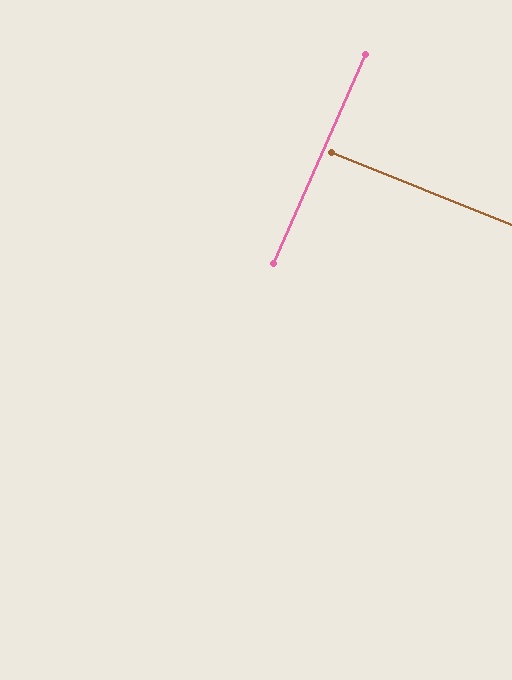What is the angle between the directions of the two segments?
Approximately 88 degrees.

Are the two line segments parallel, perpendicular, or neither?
Perpendicular — they meet at approximately 88°.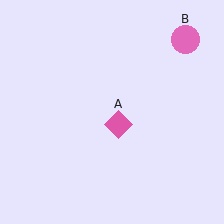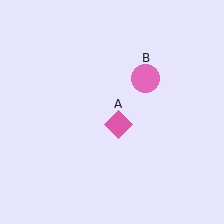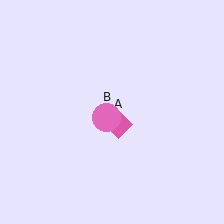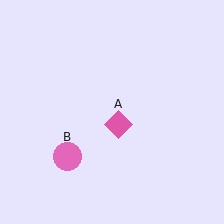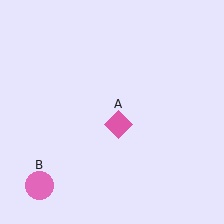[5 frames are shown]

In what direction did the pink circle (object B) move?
The pink circle (object B) moved down and to the left.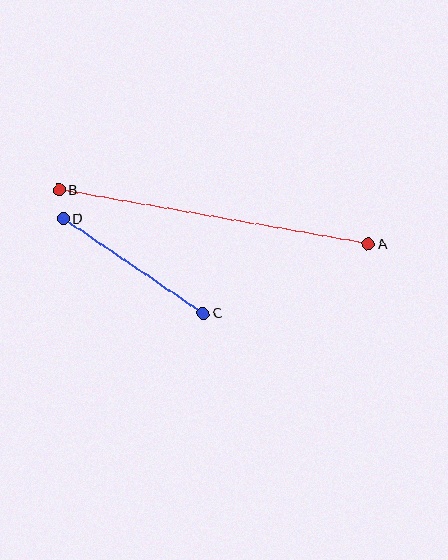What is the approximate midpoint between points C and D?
The midpoint is at approximately (133, 266) pixels.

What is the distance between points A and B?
The distance is approximately 314 pixels.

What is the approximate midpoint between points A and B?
The midpoint is at approximately (214, 217) pixels.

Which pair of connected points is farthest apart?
Points A and B are farthest apart.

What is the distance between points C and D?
The distance is approximately 169 pixels.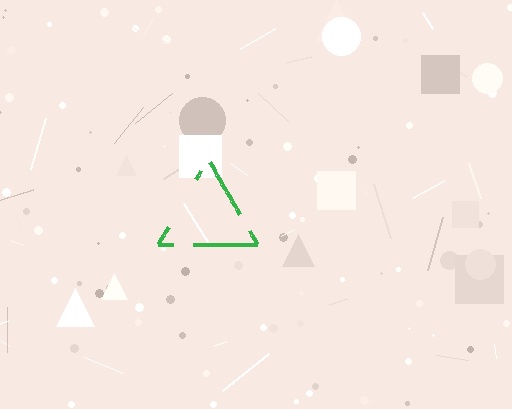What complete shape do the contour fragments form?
The contour fragments form a triangle.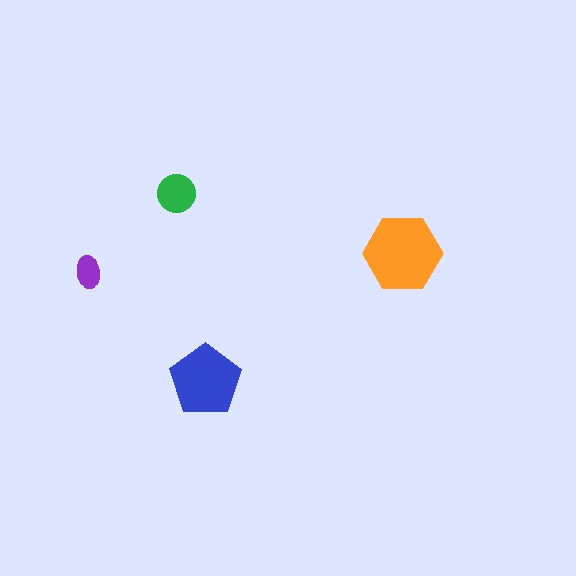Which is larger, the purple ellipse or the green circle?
The green circle.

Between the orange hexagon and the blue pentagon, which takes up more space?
The orange hexagon.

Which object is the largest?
The orange hexagon.